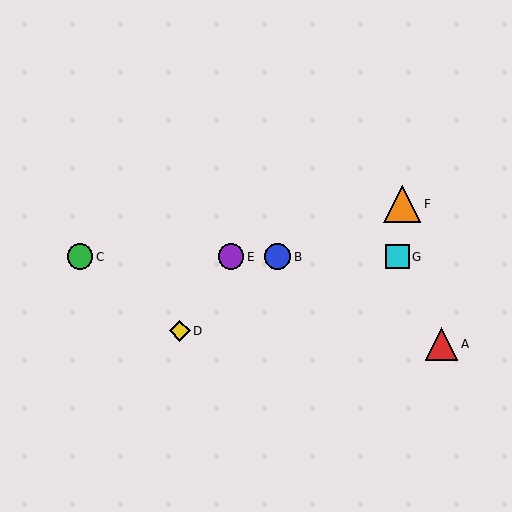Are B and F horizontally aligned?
No, B is at y≈257 and F is at y≈204.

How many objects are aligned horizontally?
4 objects (B, C, E, G) are aligned horizontally.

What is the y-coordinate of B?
Object B is at y≈257.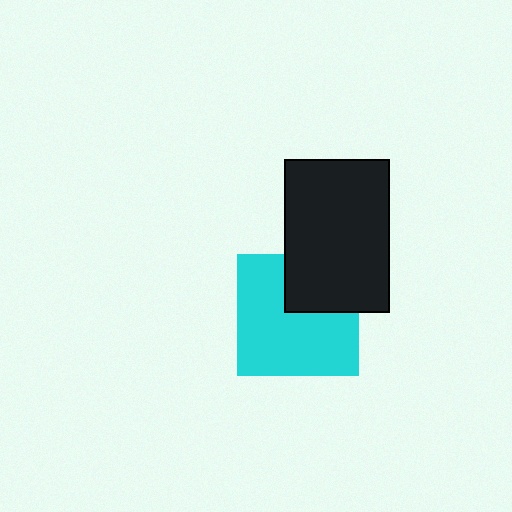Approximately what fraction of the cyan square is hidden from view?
Roughly 31% of the cyan square is hidden behind the black rectangle.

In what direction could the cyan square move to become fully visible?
The cyan square could move down. That would shift it out from behind the black rectangle entirely.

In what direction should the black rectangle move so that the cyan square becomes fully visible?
The black rectangle should move up. That is the shortest direction to clear the overlap and leave the cyan square fully visible.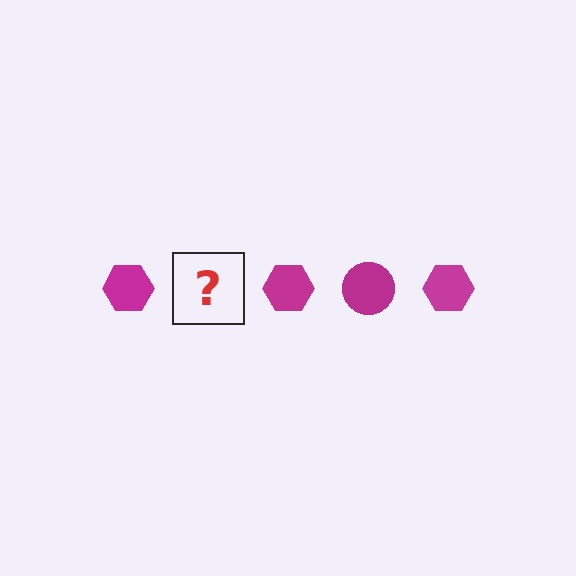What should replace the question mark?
The question mark should be replaced with a magenta circle.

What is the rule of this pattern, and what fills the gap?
The rule is that the pattern cycles through hexagon, circle shapes in magenta. The gap should be filled with a magenta circle.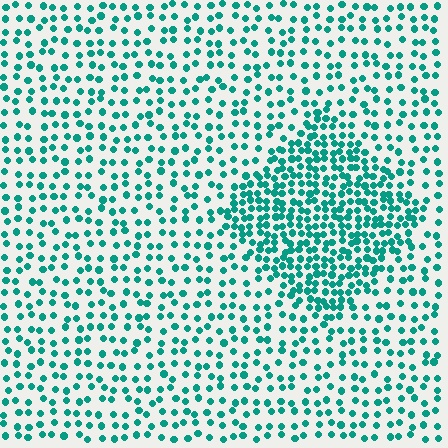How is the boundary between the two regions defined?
The boundary is defined by a change in element density (approximately 2.1x ratio). All elements are the same color, size, and shape.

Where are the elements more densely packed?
The elements are more densely packed inside the diamond boundary.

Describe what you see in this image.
The image contains small teal elements arranged at two different densities. A diamond-shaped region is visible where the elements are more densely packed than the surrounding area.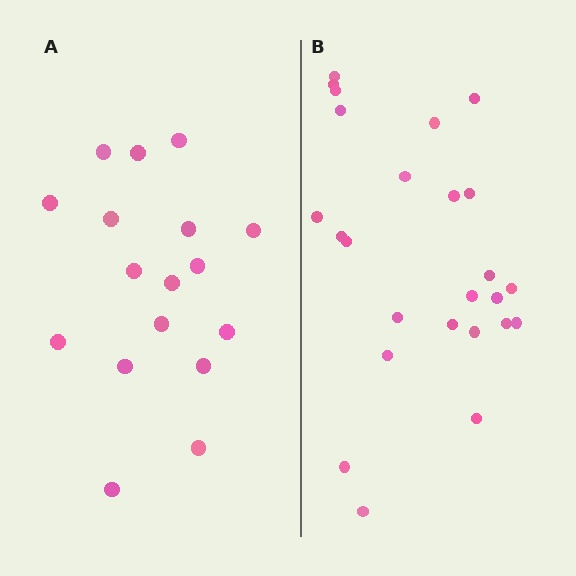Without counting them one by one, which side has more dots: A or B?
Region B (the right region) has more dots.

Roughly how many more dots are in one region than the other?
Region B has roughly 8 or so more dots than region A.